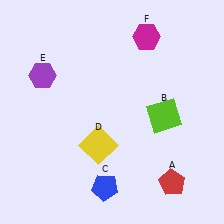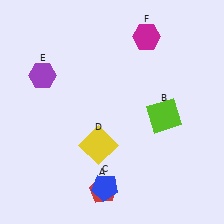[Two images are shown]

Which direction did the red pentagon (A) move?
The red pentagon (A) moved left.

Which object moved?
The red pentagon (A) moved left.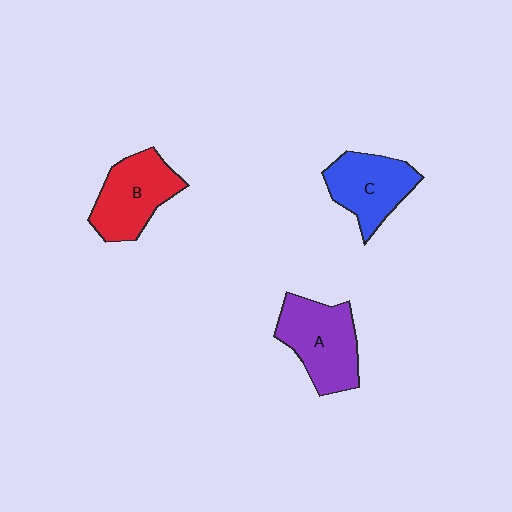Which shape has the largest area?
Shape A (purple).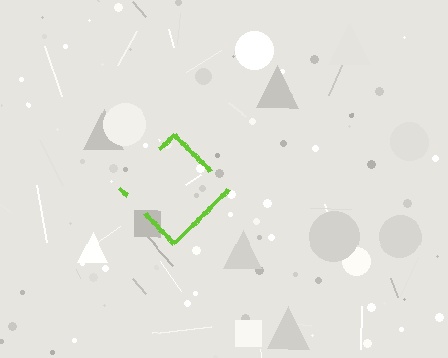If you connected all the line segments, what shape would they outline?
They would outline a diamond.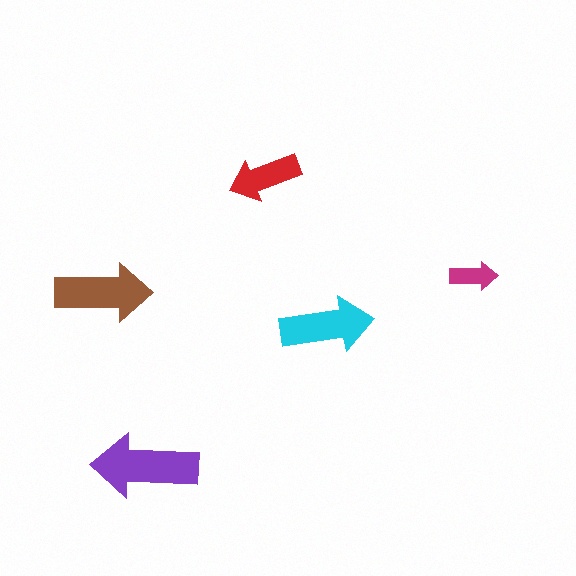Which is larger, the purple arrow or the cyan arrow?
The purple one.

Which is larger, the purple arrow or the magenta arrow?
The purple one.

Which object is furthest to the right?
The magenta arrow is rightmost.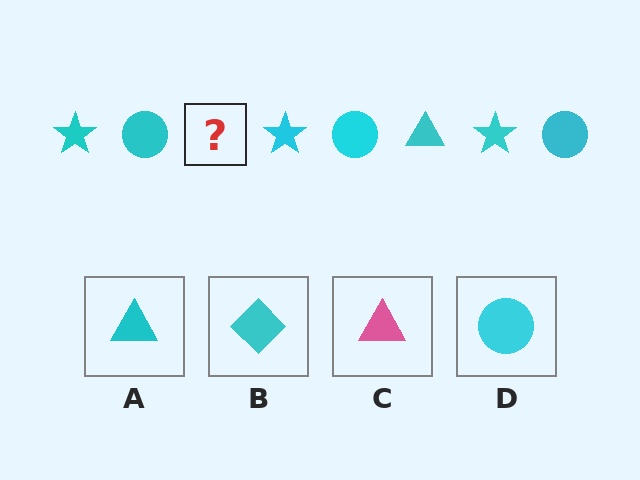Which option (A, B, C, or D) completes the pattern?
A.